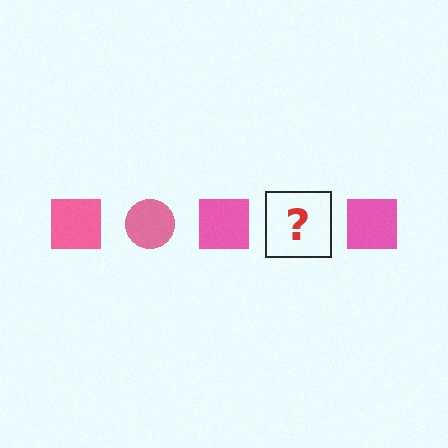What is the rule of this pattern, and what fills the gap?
The rule is that the pattern cycles through square, circle shapes in pink. The gap should be filled with a pink circle.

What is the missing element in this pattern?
The missing element is a pink circle.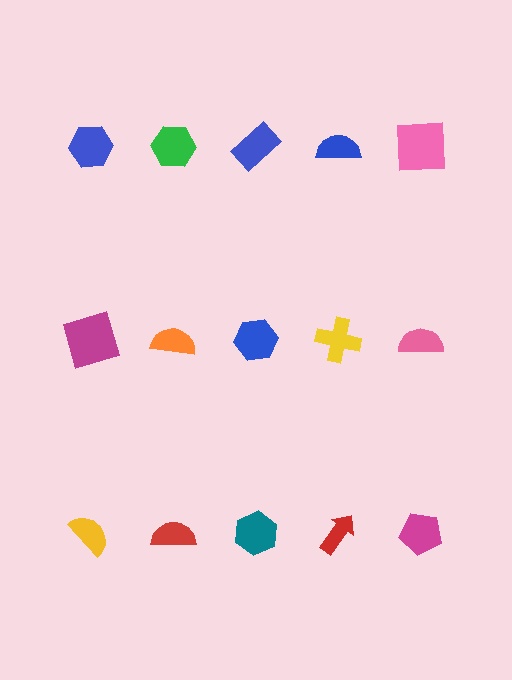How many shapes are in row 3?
5 shapes.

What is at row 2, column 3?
A blue hexagon.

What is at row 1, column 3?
A blue rectangle.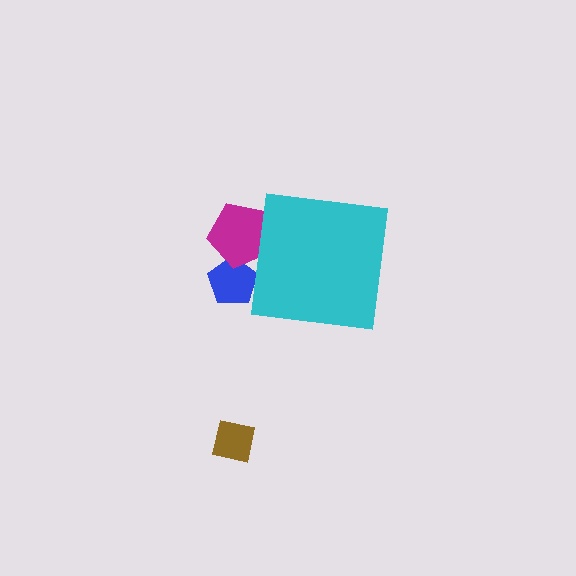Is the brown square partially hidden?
No, the brown square is fully visible.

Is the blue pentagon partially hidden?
Yes, the blue pentagon is partially hidden behind the cyan square.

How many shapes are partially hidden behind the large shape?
2 shapes are partially hidden.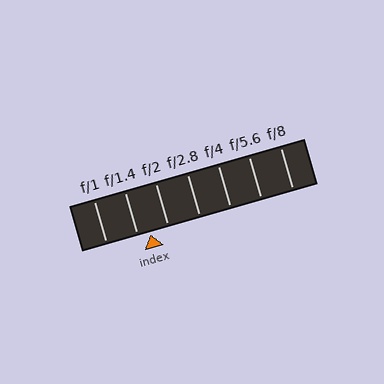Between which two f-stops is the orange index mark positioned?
The index mark is between f/1.4 and f/2.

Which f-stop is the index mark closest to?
The index mark is closest to f/1.4.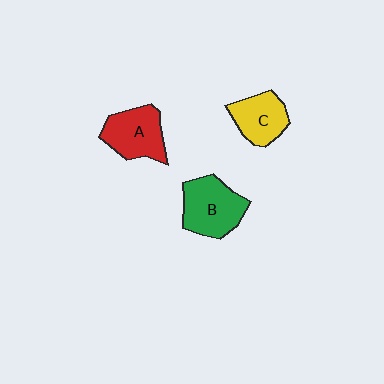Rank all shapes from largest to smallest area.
From largest to smallest: B (green), A (red), C (yellow).